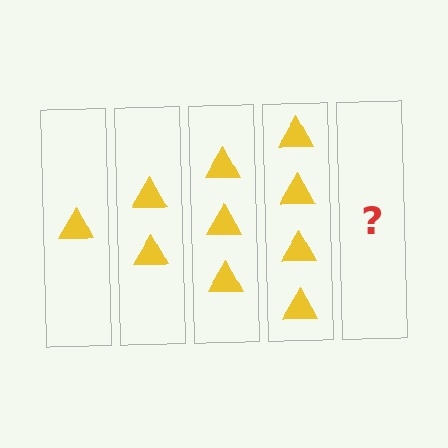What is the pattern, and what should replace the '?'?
The pattern is that each step adds one more triangle. The '?' should be 5 triangles.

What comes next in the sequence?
The next element should be 5 triangles.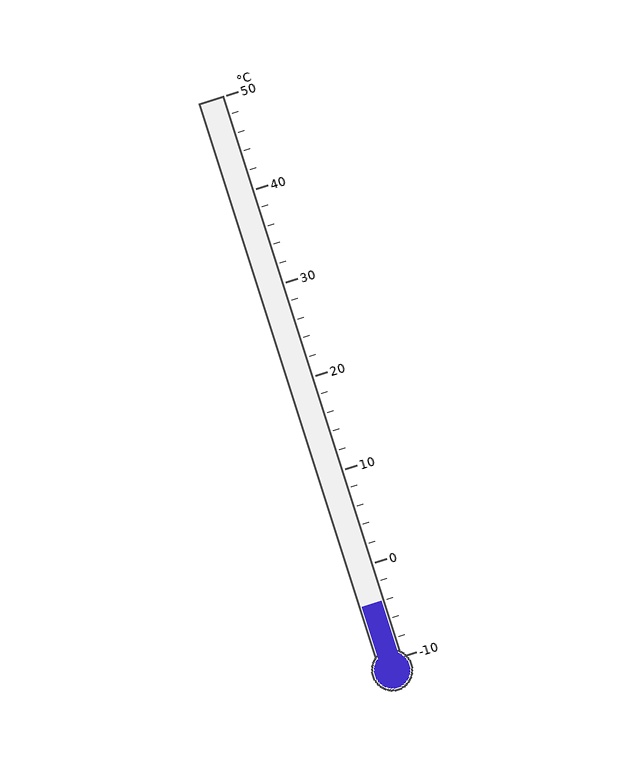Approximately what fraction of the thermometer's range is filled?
The thermometer is filled to approximately 10% of its range.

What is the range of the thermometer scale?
The thermometer scale ranges from -10°C to 50°C.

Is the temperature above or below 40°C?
The temperature is below 40°C.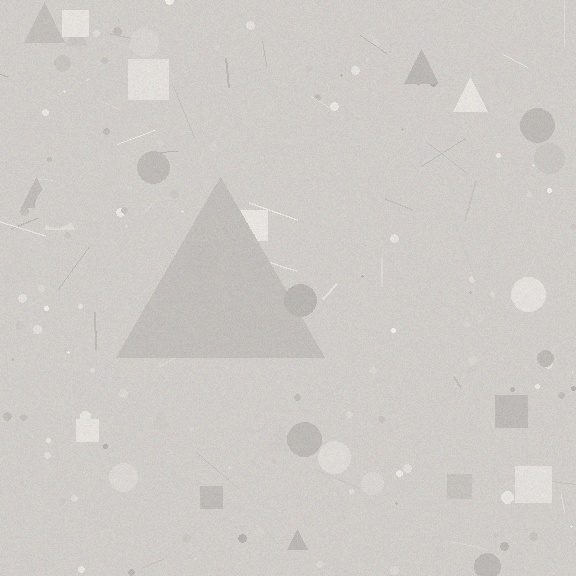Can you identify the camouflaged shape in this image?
The camouflaged shape is a triangle.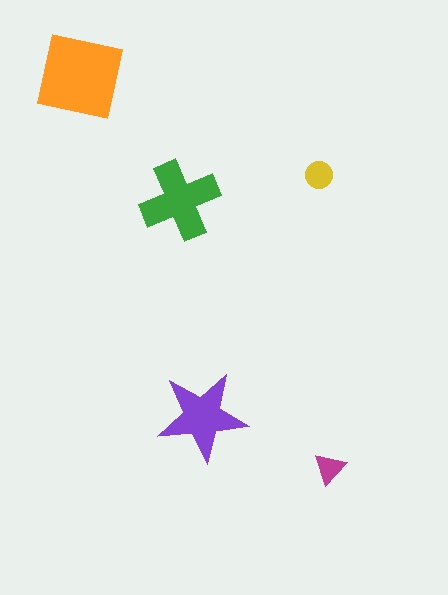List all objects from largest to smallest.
The orange square, the green cross, the purple star, the yellow circle, the magenta triangle.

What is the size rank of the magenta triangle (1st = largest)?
5th.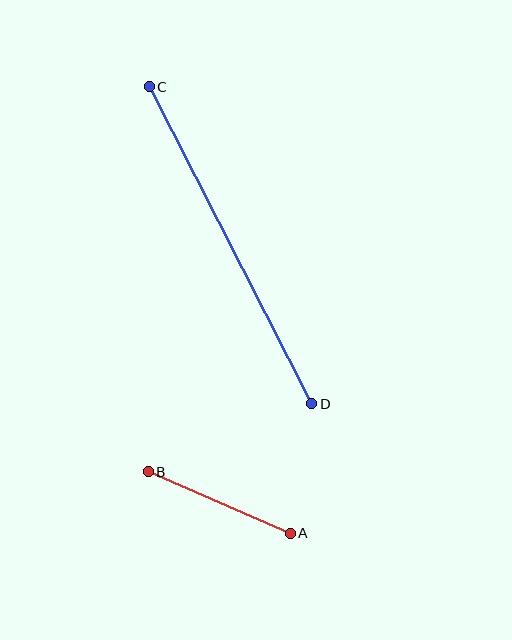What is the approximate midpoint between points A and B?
The midpoint is at approximately (219, 502) pixels.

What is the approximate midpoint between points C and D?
The midpoint is at approximately (231, 245) pixels.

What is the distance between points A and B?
The distance is approximately 154 pixels.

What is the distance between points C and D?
The distance is approximately 356 pixels.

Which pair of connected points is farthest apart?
Points C and D are farthest apart.